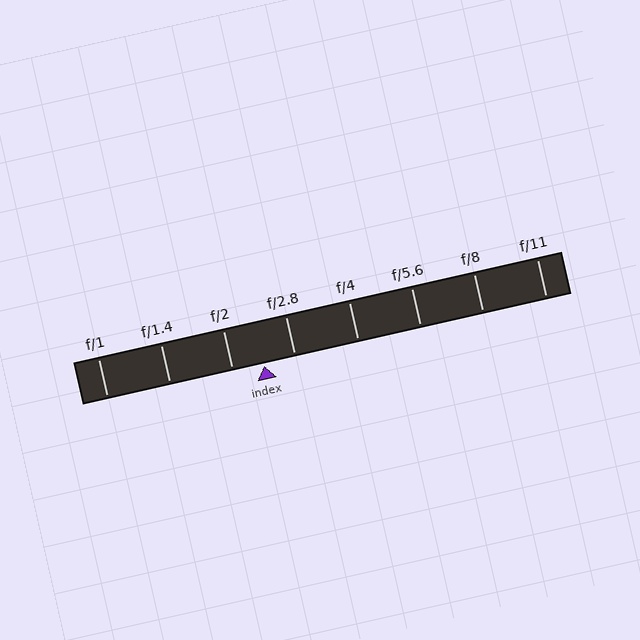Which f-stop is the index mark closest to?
The index mark is closest to f/2.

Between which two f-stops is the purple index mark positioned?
The index mark is between f/2 and f/2.8.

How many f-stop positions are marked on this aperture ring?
There are 8 f-stop positions marked.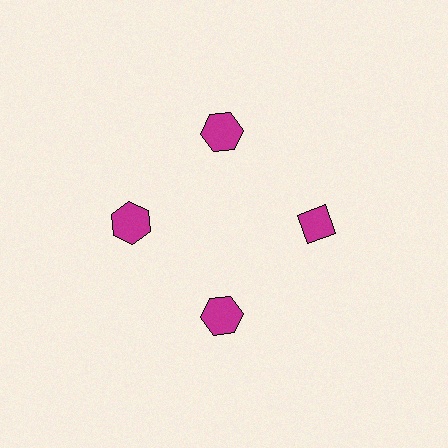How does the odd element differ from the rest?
It has a different shape: diamond instead of hexagon.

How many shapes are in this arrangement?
There are 4 shapes arranged in a ring pattern.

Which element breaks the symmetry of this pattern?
The magenta diamond at roughly the 3 o'clock position breaks the symmetry. All other shapes are magenta hexagons.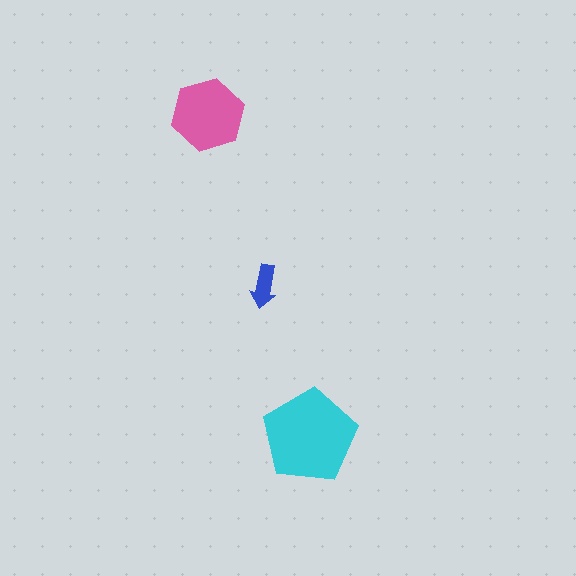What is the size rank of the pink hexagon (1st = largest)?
2nd.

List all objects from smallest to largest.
The blue arrow, the pink hexagon, the cyan pentagon.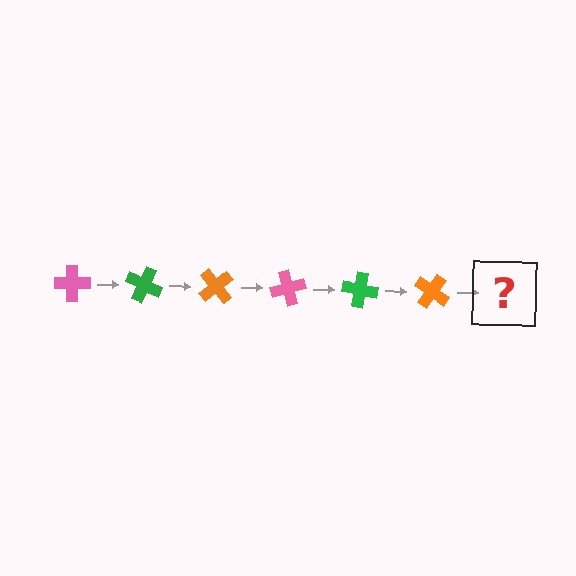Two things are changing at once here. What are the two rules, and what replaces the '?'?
The two rules are that it rotates 25 degrees each step and the color cycles through pink, green, and orange. The '?' should be a pink cross, rotated 150 degrees from the start.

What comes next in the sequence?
The next element should be a pink cross, rotated 150 degrees from the start.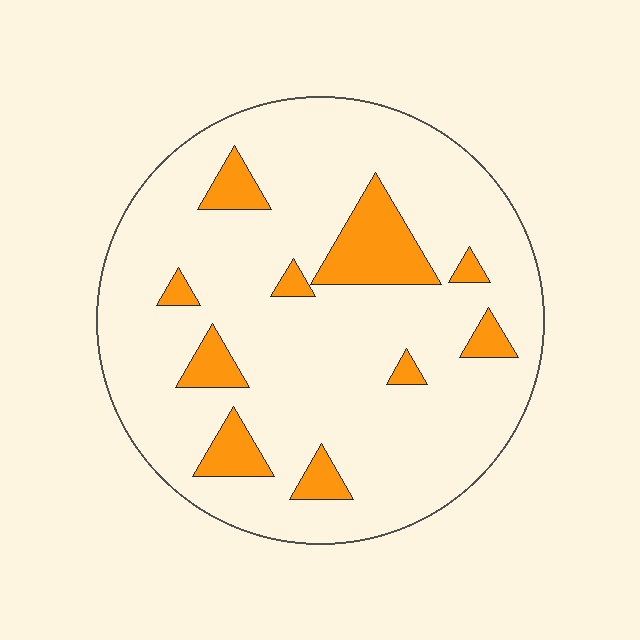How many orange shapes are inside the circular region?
10.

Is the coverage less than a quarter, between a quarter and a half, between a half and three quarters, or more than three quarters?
Less than a quarter.